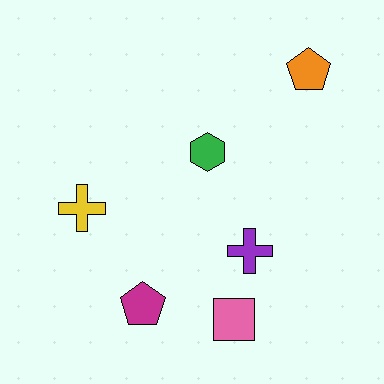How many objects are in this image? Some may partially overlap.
There are 6 objects.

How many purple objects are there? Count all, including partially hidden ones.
There is 1 purple object.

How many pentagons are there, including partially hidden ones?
There are 2 pentagons.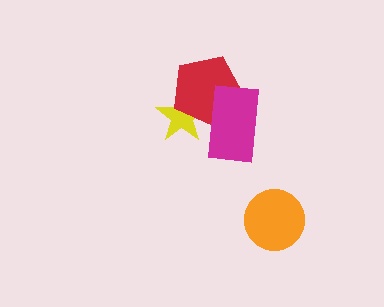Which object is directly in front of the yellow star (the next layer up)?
The red pentagon is directly in front of the yellow star.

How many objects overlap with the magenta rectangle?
2 objects overlap with the magenta rectangle.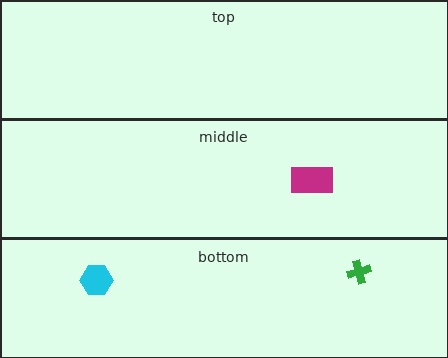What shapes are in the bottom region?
The green cross, the cyan hexagon.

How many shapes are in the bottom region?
2.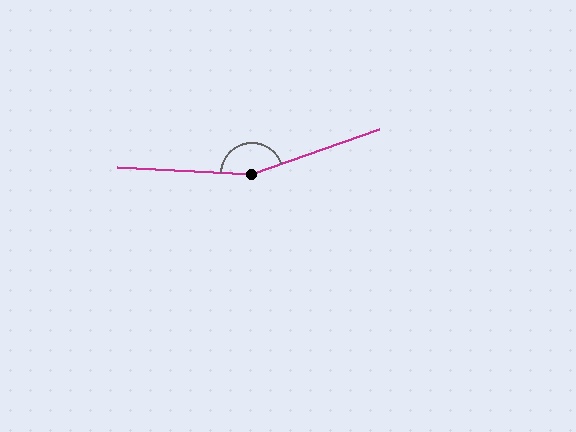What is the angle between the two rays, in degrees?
Approximately 158 degrees.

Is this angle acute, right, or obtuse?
It is obtuse.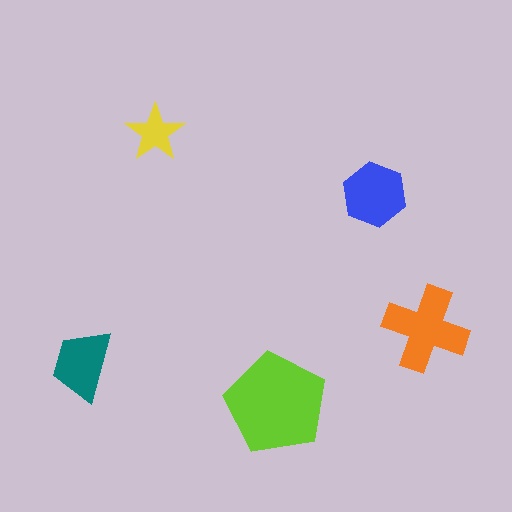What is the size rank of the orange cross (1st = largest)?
2nd.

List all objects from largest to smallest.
The lime pentagon, the orange cross, the blue hexagon, the teal trapezoid, the yellow star.